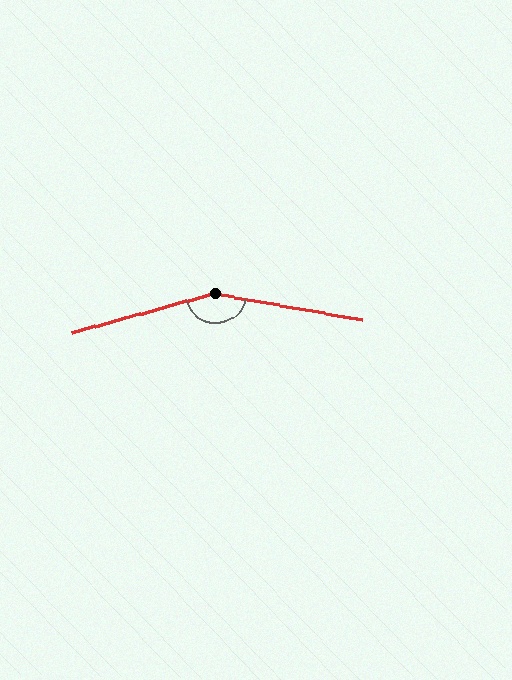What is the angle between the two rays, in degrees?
Approximately 154 degrees.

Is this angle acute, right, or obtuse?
It is obtuse.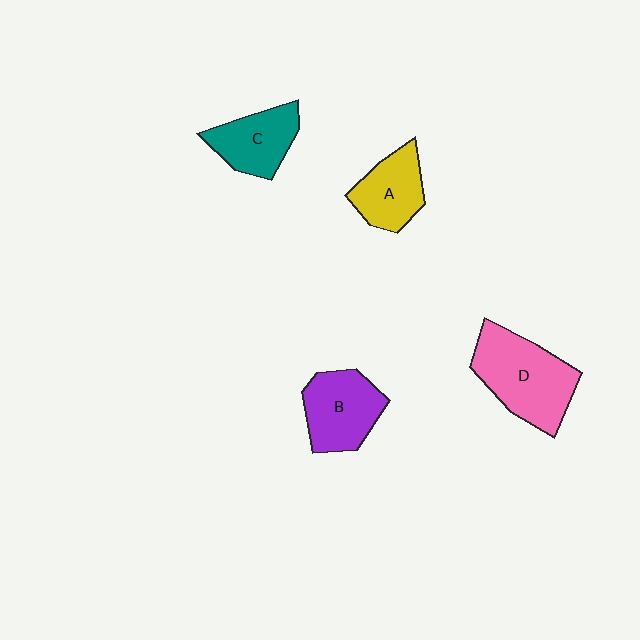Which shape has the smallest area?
Shape A (yellow).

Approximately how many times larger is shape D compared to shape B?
Approximately 1.3 times.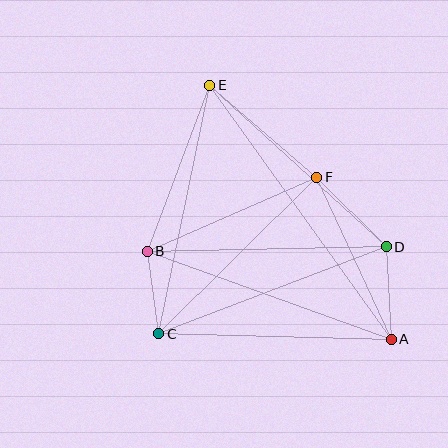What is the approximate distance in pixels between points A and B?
The distance between A and B is approximately 259 pixels.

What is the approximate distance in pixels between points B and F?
The distance between B and F is approximately 185 pixels.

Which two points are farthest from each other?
Points A and E are farthest from each other.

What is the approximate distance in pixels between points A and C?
The distance between A and C is approximately 233 pixels.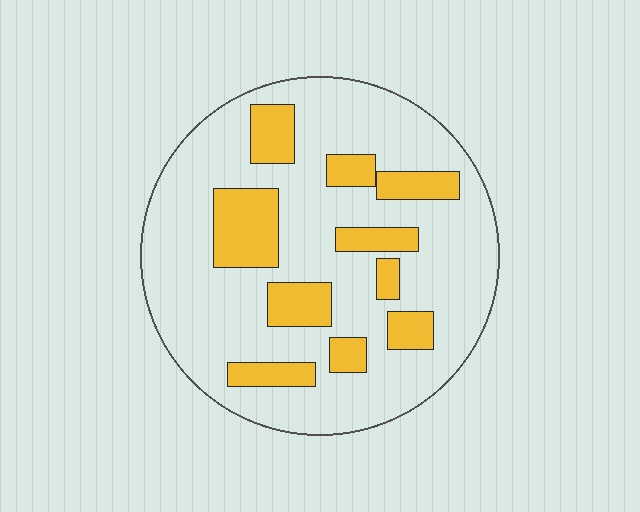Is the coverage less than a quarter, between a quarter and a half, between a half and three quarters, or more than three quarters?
Less than a quarter.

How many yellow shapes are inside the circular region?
10.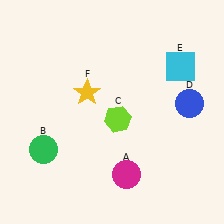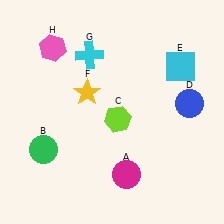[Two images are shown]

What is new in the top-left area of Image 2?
A cyan cross (G) was added in the top-left area of Image 2.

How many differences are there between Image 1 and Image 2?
There are 2 differences between the two images.